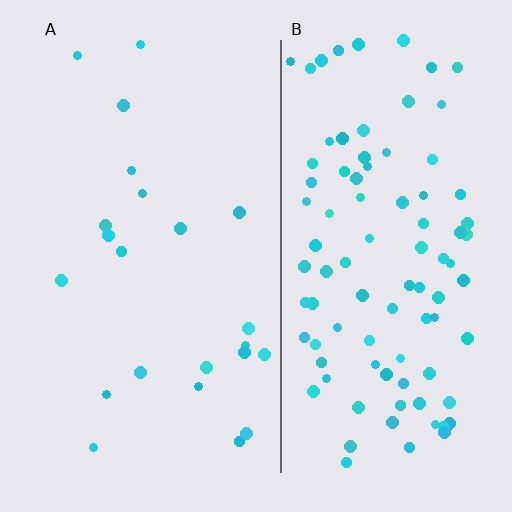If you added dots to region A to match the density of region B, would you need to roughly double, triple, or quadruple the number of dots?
Approximately quadruple.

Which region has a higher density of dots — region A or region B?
B (the right).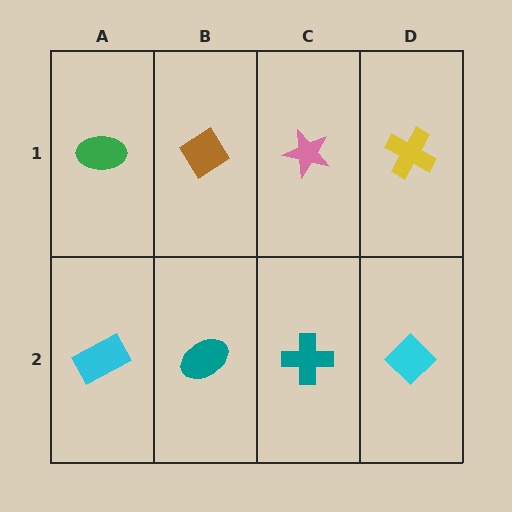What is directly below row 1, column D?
A cyan diamond.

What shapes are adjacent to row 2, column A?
A green ellipse (row 1, column A), a teal ellipse (row 2, column B).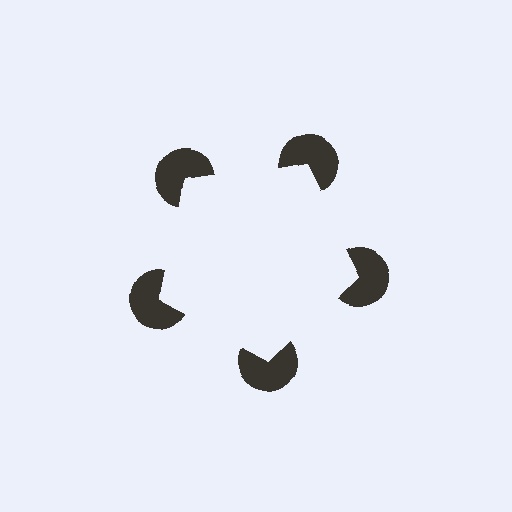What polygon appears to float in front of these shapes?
An illusory pentagon — its edges are inferred from the aligned wedge cuts in the pac-man discs, not physically drawn.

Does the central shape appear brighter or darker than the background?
It typically appears slightly brighter than the background, even though no actual brightness change is drawn.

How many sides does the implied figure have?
5 sides.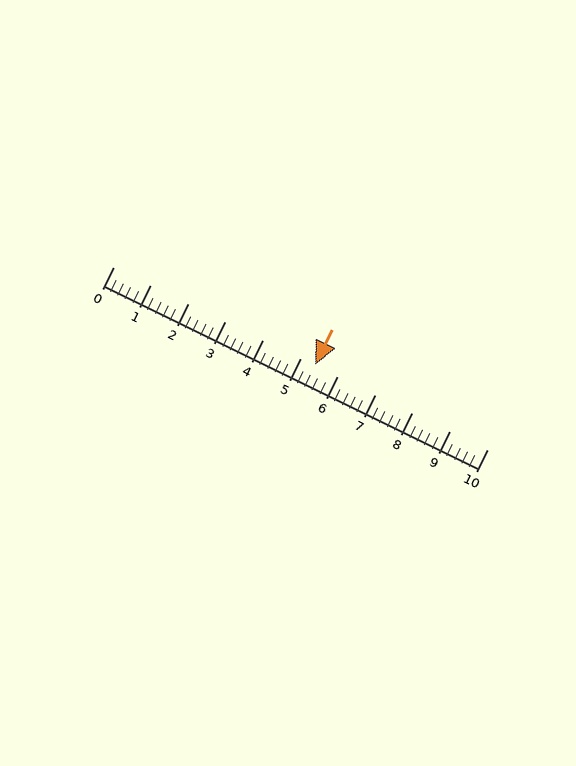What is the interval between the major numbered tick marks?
The major tick marks are spaced 1 units apart.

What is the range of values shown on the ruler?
The ruler shows values from 0 to 10.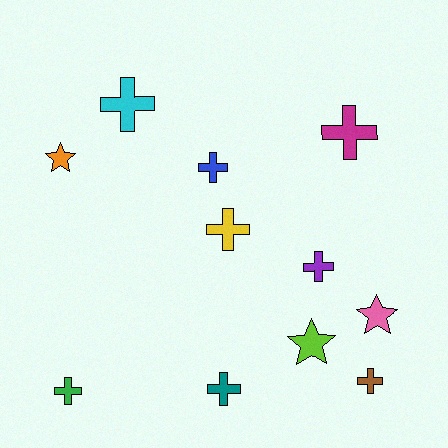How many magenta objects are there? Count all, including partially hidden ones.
There is 1 magenta object.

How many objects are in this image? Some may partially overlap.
There are 11 objects.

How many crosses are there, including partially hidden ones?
There are 8 crosses.